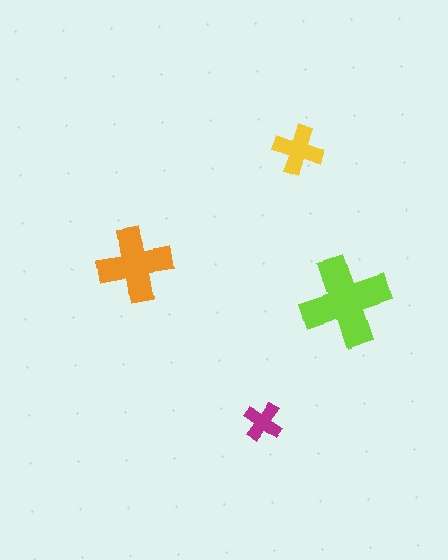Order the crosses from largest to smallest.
the lime one, the orange one, the yellow one, the magenta one.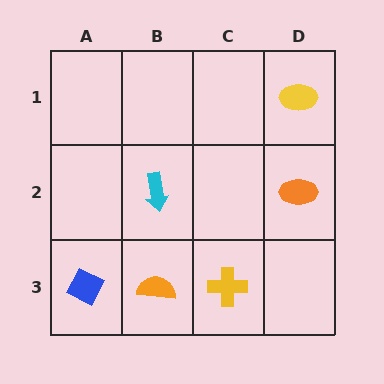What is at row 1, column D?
A yellow ellipse.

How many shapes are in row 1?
1 shape.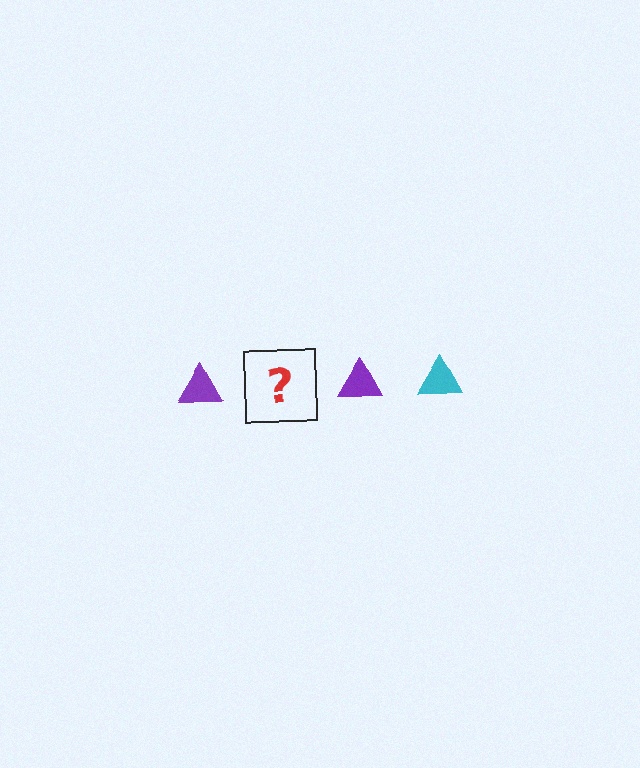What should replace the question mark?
The question mark should be replaced with a cyan triangle.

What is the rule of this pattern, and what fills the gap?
The rule is that the pattern cycles through purple, cyan triangles. The gap should be filled with a cyan triangle.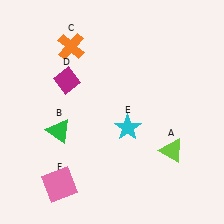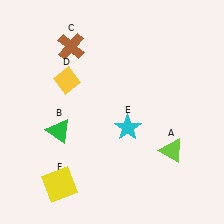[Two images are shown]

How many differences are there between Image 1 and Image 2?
There are 3 differences between the two images.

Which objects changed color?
C changed from orange to brown. D changed from magenta to yellow. F changed from pink to yellow.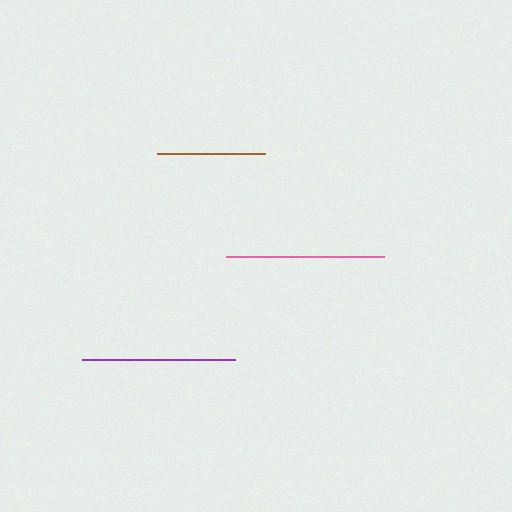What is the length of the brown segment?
The brown segment is approximately 108 pixels long.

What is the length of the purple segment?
The purple segment is approximately 154 pixels long.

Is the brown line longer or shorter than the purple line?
The purple line is longer than the brown line.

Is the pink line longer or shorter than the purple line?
The pink line is longer than the purple line.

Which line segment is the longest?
The pink line is the longest at approximately 158 pixels.